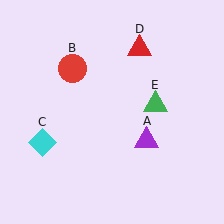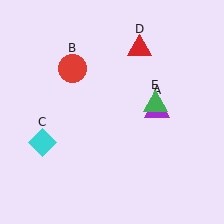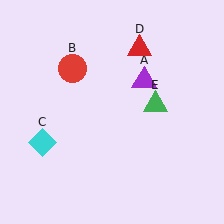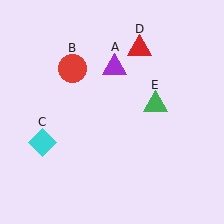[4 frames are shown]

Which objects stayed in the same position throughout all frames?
Red circle (object B) and cyan diamond (object C) and red triangle (object D) and green triangle (object E) remained stationary.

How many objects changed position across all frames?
1 object changed position: purple triangle (object A).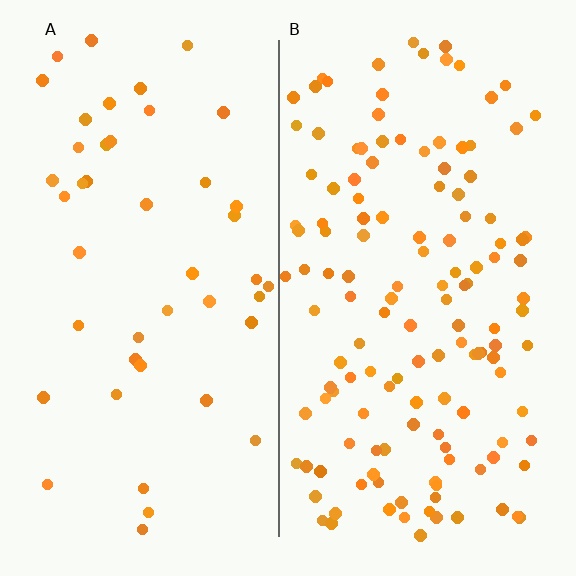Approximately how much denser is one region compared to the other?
Approximately 3.1× — region B over region A.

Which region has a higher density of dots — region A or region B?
B (the right).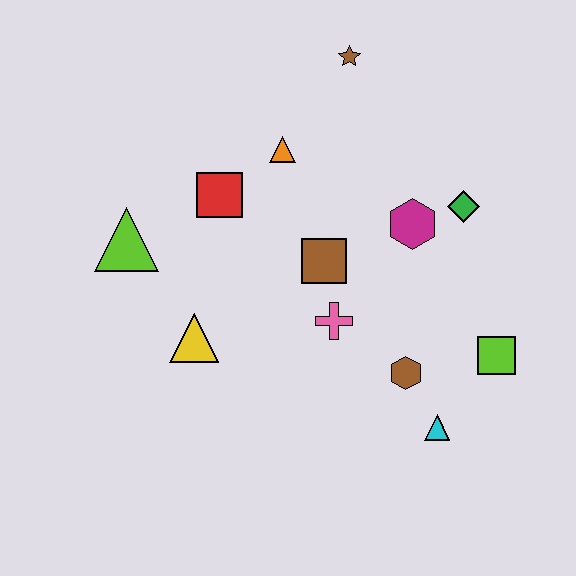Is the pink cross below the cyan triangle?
No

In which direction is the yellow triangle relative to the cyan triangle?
The yellow triangle is to the left of the cyan triangle.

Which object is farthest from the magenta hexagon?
The lime triangle is farthest from the magenta hexagon.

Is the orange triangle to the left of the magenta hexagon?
Yes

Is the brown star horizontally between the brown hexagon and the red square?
Yes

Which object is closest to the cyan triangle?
The brown hexagon is closest to the cyan triangle.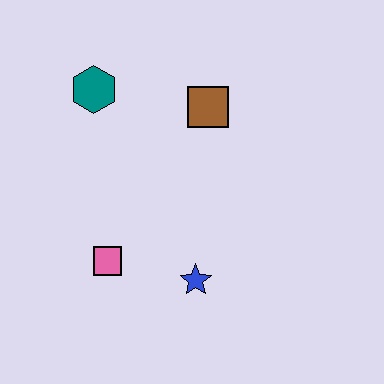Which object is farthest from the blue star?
The teal hexagon is farthest from the blue star.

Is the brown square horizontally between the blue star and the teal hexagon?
No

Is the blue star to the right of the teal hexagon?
Yes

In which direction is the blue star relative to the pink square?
The blue star is to the right of the pink square.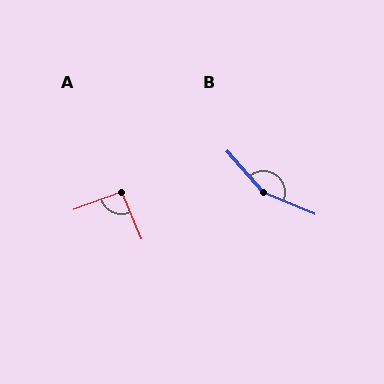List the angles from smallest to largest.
A (93°), B (154°).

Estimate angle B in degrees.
Approximately 154 degrees.